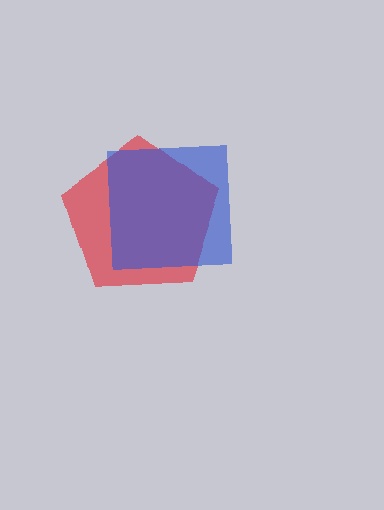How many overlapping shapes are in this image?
There are 2 overlapping shapes in the image.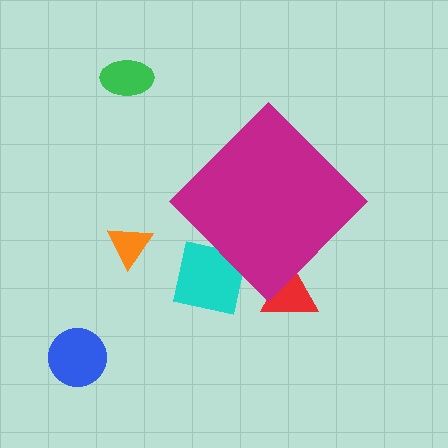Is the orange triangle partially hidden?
No, the orange triangle is fully visible.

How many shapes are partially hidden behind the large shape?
2 shapes are partially hidden.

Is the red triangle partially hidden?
Yes, the red triangle is partially hidden behind the magenta diamond.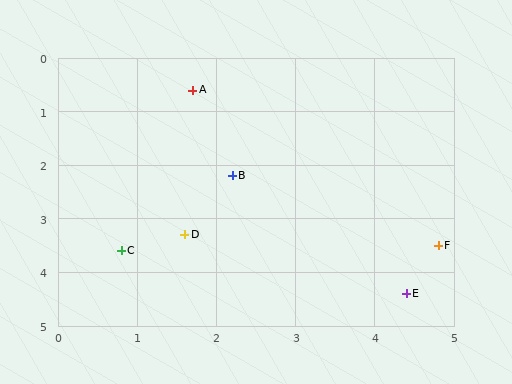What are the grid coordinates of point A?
Point A is at approximately (1.7, 0.6).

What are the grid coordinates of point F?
Point F is at approximately (4.8, 3.5).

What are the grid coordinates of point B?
Point B is at approximately (2.2, 2.2).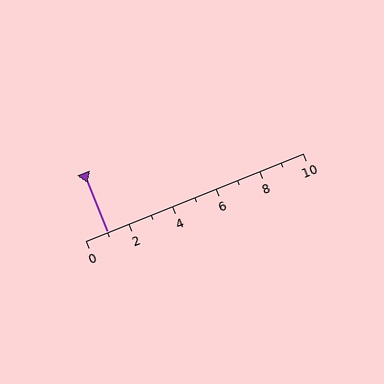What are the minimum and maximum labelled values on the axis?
The axis runs from 0 to 10.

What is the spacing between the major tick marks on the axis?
The major ticks are spaced 2 apart.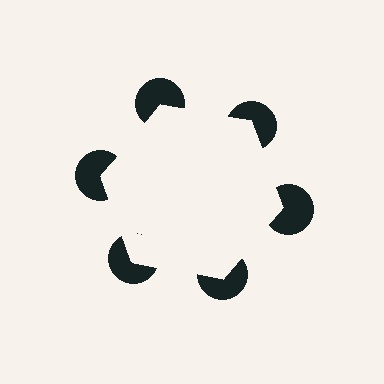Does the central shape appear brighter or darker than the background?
It typically appears slightly brighter than the background, even though no actual brightness change is drawn.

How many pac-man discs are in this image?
There are 6 — one at each vertex of the illusory hexagon.